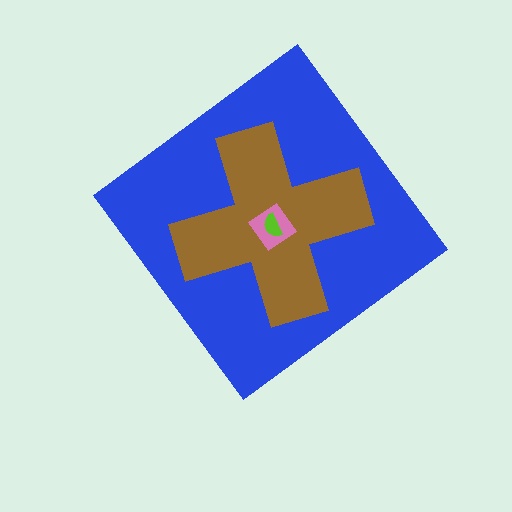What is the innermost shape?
The lime semicircle.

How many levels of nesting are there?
4.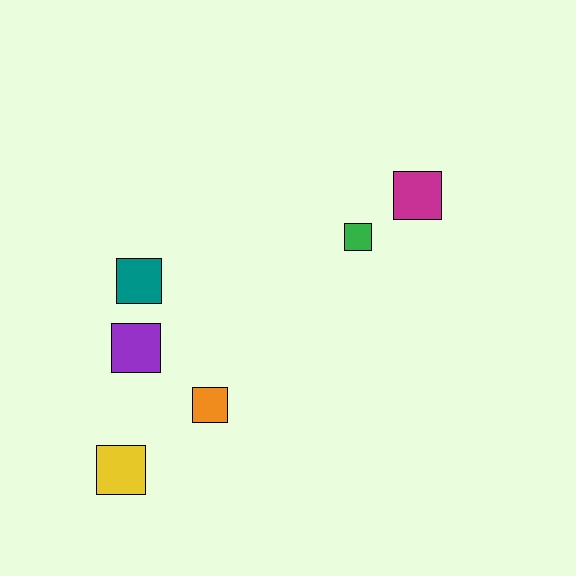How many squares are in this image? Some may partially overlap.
There are 6 squares.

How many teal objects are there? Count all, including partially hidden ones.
There is 1 teal object.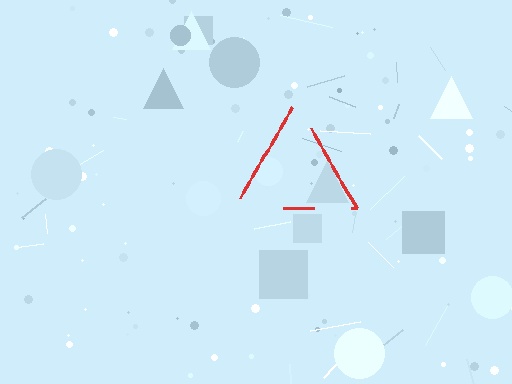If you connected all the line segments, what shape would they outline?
They would outline a triangle.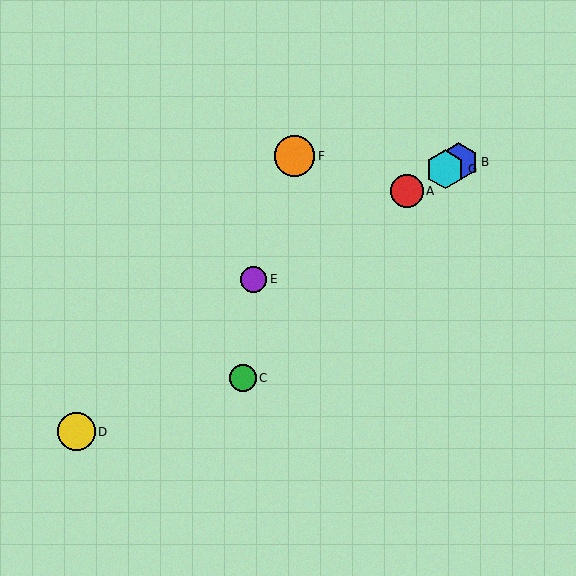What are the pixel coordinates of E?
Object E is at (254, 279).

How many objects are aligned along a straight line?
4 objects (A, B, E, G) are aligned along a straight line.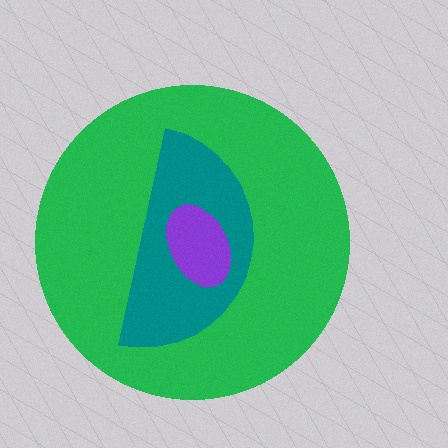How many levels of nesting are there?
3.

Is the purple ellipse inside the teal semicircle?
Yes.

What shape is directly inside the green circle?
The teal semicircle.